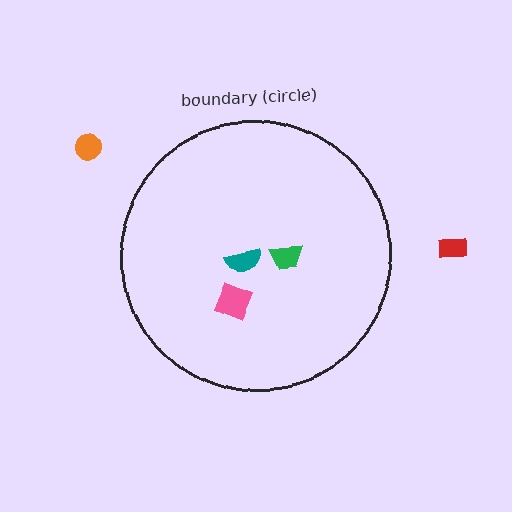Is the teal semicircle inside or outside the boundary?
Inside.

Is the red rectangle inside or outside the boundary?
Outside.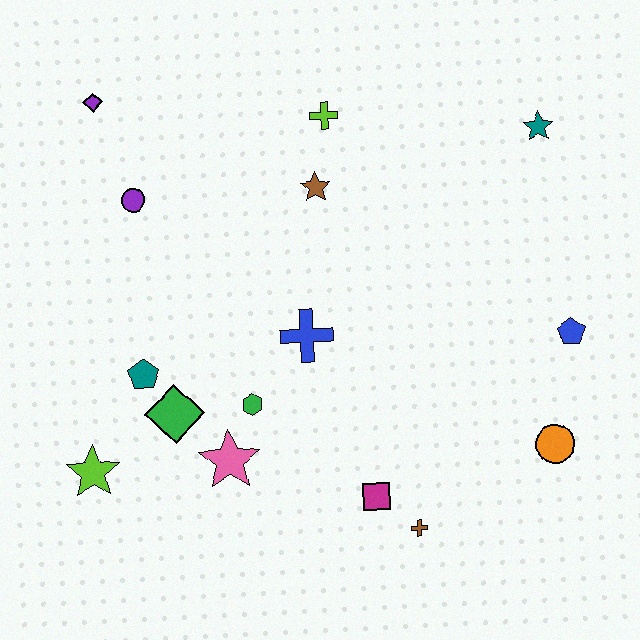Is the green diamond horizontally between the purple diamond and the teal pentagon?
No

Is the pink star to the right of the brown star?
No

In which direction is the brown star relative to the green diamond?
The brown star is above the green diamond.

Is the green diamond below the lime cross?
Yes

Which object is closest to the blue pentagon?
The orange circle is closest to the blue pentagon.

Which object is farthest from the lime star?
The teal star is farthest from the lime star.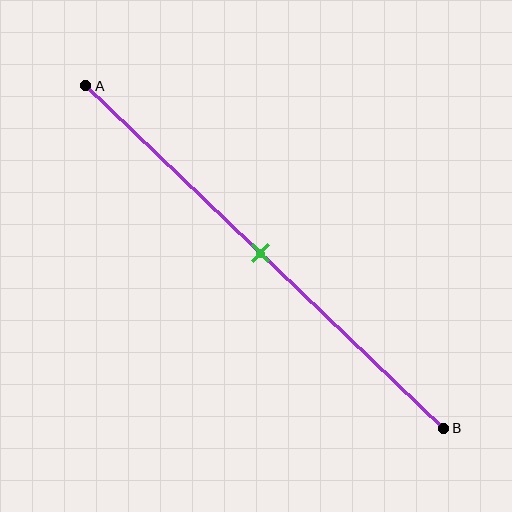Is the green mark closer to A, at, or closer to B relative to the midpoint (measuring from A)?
The green mark is approximately at the midpoint of segment AB.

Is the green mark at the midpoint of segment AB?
Yes, the mark is approximately at the midpoint.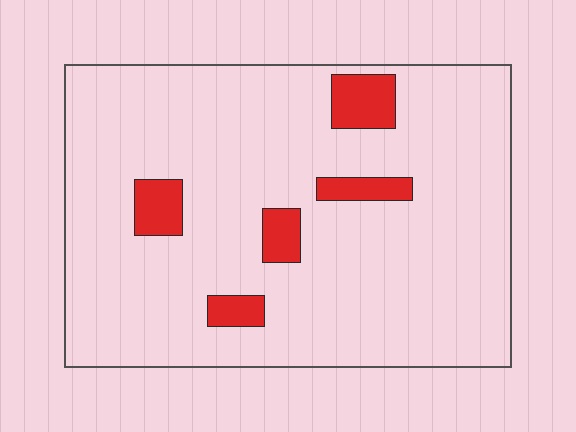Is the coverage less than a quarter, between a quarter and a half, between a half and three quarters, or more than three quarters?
Less than a quarter.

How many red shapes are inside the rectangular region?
5.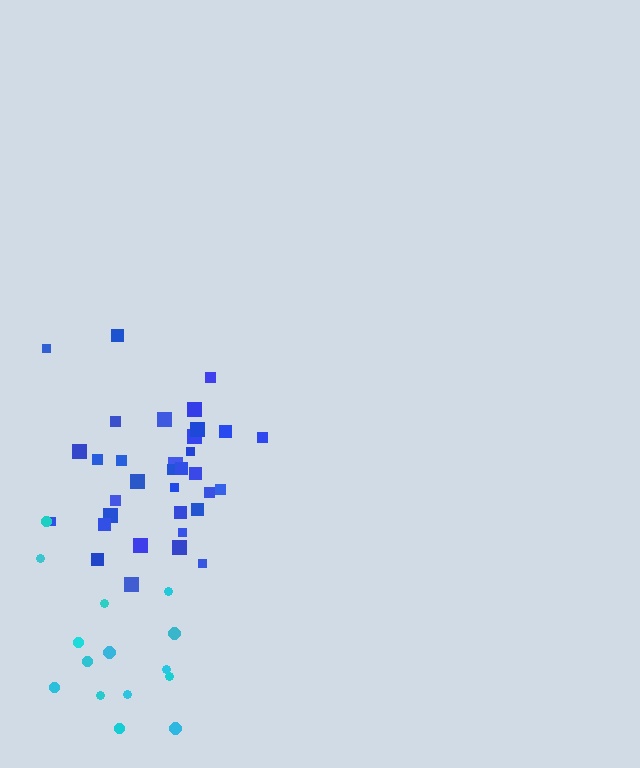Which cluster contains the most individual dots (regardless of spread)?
Blue (34).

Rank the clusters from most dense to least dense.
blue, cyan.